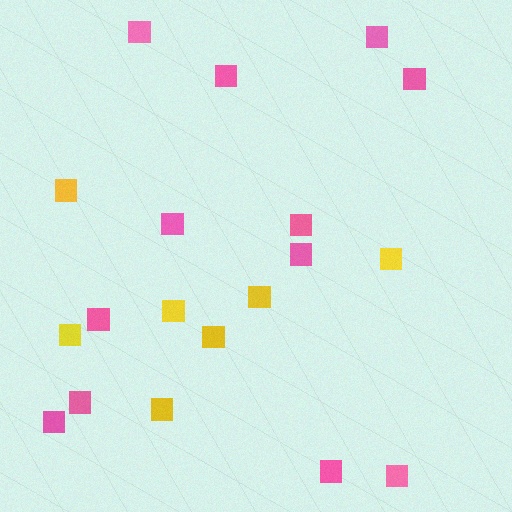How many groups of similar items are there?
There are 2 groups: one group of yellow squares (7) and one group of pink squares (12).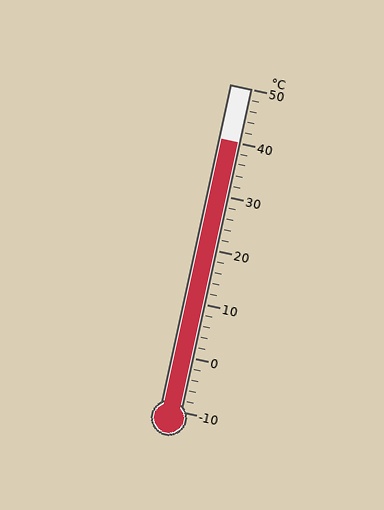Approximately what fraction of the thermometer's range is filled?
The thermometer is filled to approximately 85% of its range.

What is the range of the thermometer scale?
The thermometer scale ranges from -10°C to 50°C.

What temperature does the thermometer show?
The thermometer shows approximately 40°C.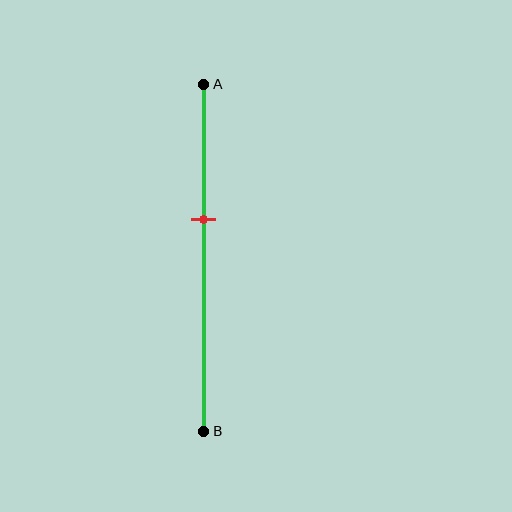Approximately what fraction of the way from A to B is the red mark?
The red mark is approximately 40% of the way from A to B.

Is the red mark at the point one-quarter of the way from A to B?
No, the mark is at about 40% from A, not at the 25% one-quarter point.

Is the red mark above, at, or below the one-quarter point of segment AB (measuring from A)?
The red mark is below the one-quarter point of segment AB.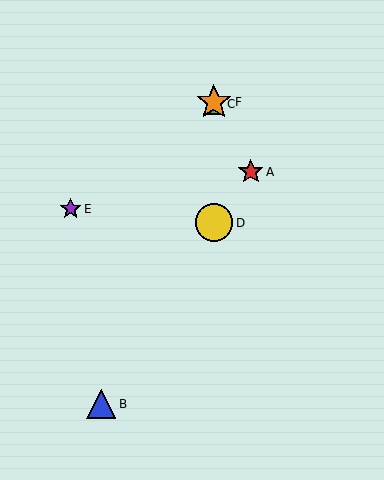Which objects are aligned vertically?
Objects C, D, F are aligned vertically.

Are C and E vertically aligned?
No, C is at x≈214 and E is at x≈71.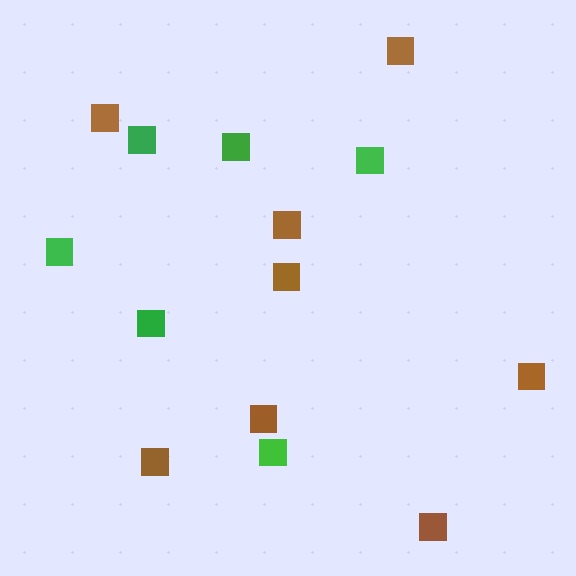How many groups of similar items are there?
There are 2 groups: one group of green squares (6) and one group of brown squares (8).